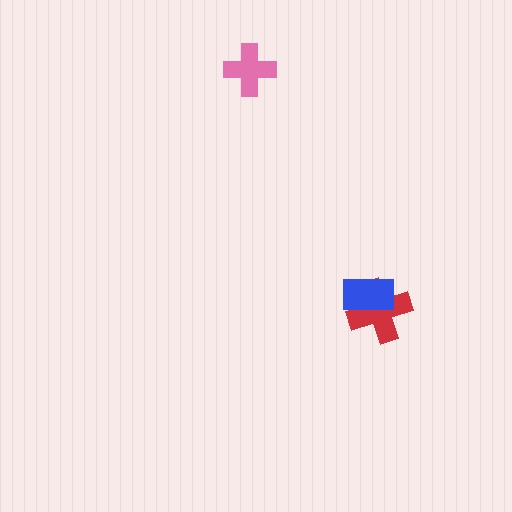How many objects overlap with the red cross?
1 object overlaps with the red cross.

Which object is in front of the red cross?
The blue rectangle is in front of the red cross.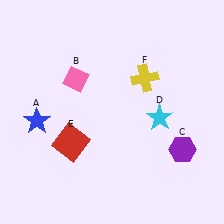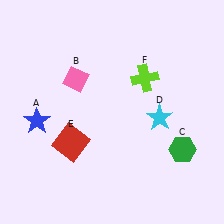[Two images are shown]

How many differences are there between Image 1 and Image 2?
There are 2 differences between the two images.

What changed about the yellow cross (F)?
In Image 1, F is yellow. In Image 2, it changed to lime.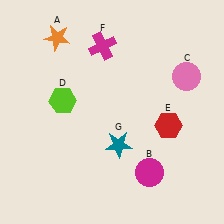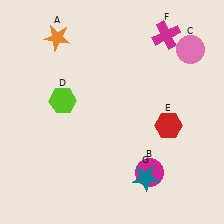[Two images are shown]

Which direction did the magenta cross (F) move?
The magenta cross (F) moved right.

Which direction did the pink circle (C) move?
The pink circle (C) moved up.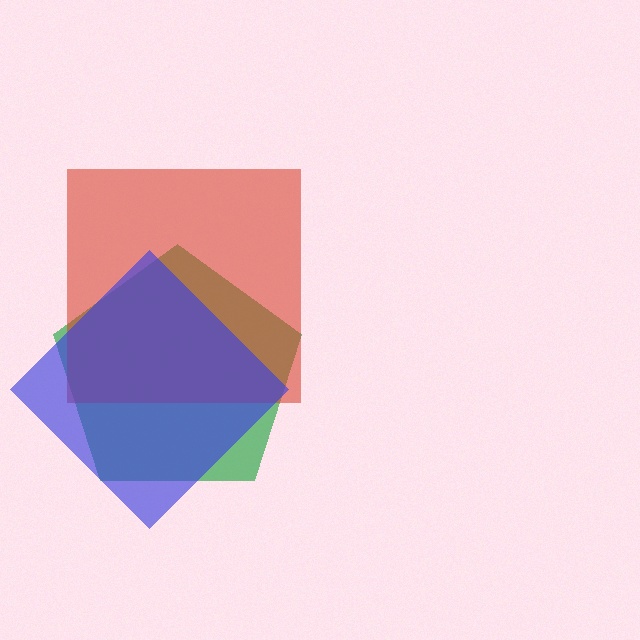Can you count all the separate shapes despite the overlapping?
Yes, there are 3 separate shapes.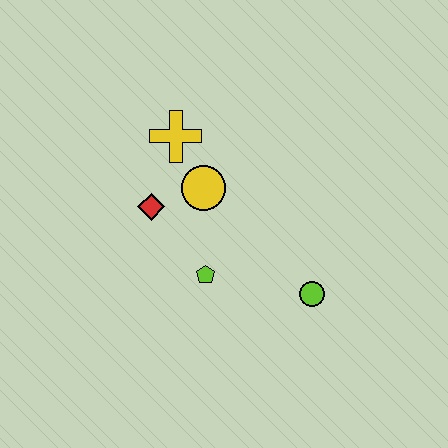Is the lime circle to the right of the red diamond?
Yes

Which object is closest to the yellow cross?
The yellow circle is closest to the yellow cross.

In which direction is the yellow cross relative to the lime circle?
The yellow cross is above the lime circle.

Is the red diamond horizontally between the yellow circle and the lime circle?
No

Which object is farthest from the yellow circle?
The lime circle is farthest from the yellow circle.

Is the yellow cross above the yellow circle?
Yes